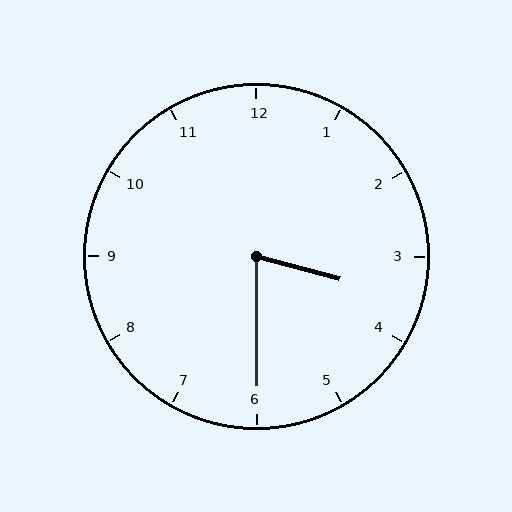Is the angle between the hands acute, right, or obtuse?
It is acute.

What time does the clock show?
3:30.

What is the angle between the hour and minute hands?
Approximately 75 degrees.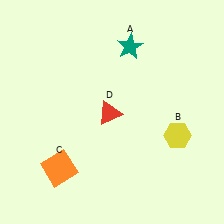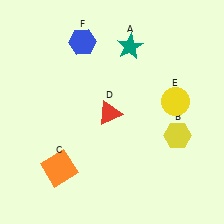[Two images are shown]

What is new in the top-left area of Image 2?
A blue hexagon (F) was added in the top-left area of Image 2.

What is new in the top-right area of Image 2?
A yellow circle (E) was added in the top-right area of Image 2.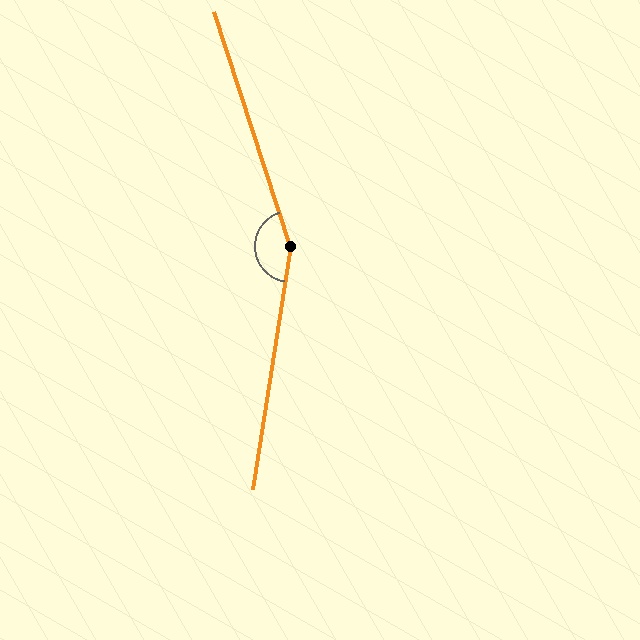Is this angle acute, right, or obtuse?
It is obtuse.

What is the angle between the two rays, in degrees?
Approximately 153 degrees.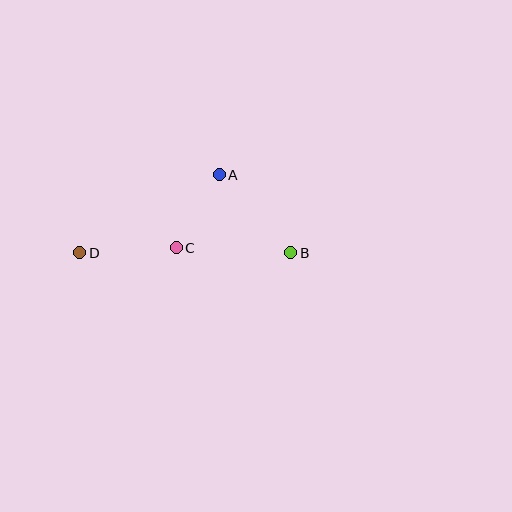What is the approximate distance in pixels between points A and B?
The distance between A and B is approximately 106 pixels.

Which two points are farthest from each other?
Points B and D are farthest from each other.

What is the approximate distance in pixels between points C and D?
The distance between C and D is approximately 97 pixels.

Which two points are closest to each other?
Points A and C are closest to each other.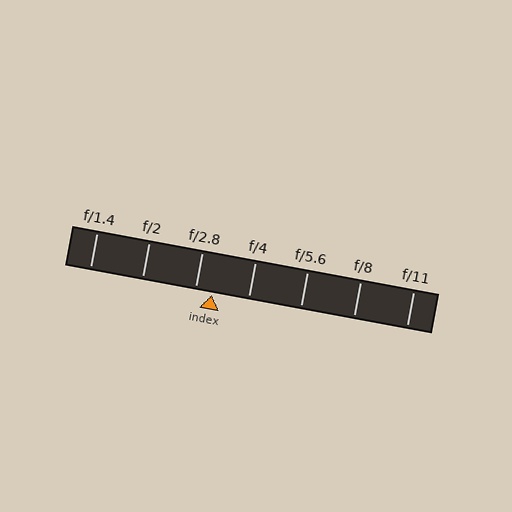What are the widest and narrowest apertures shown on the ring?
The widest aperture shown is f/1.4 and the narrowest is f/11.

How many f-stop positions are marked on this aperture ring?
There are 7 f-stop positions marked.